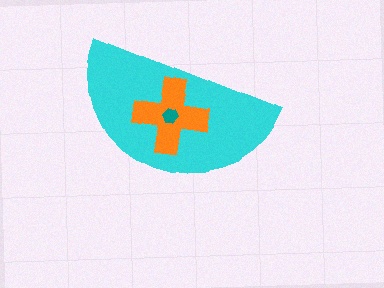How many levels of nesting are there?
3.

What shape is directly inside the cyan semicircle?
The orange cross.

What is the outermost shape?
The cyan semicircle.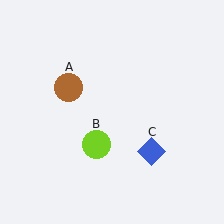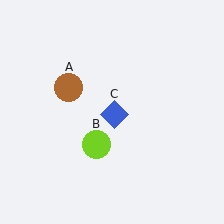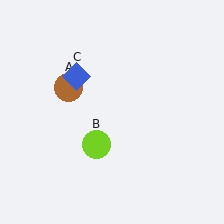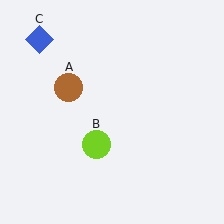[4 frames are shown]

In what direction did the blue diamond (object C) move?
The blue diamond (object C) moved up and to the left.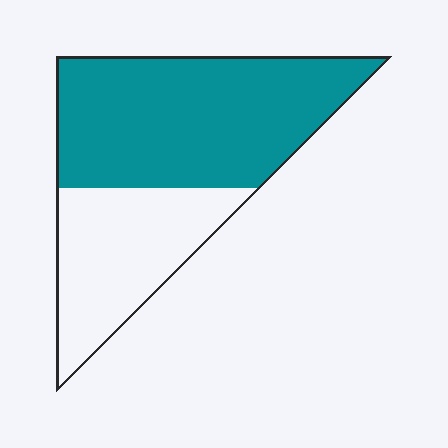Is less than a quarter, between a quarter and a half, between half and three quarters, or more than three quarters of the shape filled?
Between half and three quarters.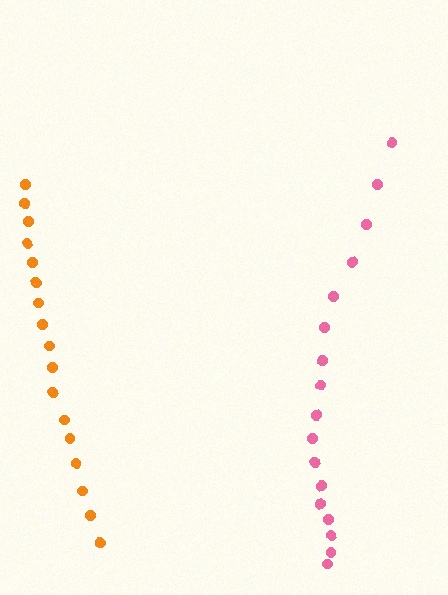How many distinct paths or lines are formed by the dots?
There are 2 distinct paths.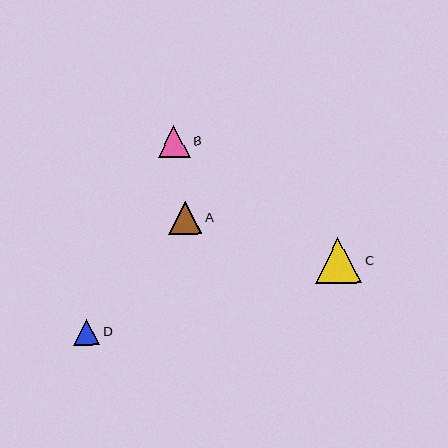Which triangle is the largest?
Triangle C is the largest with a size of approximately 47 pixels.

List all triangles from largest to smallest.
From largest to smallest: C, A, B, D.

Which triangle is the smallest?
Triangle D is the smallest with a size of approximately 26 pixels.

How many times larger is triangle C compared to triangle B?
Triangle C is approximately 1.4 times the size of triangle B.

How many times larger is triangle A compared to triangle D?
Triangle A is approximately 1.3 times the size of triangle D.